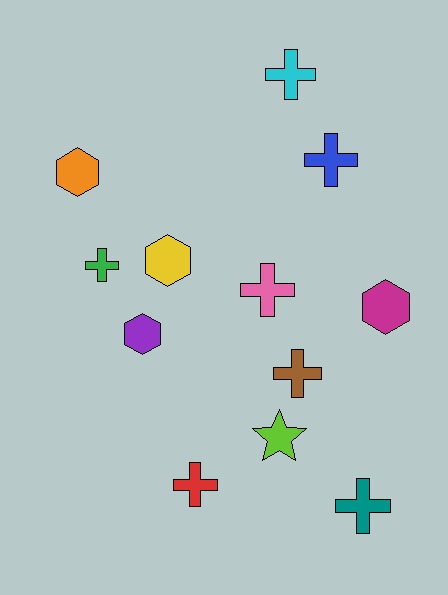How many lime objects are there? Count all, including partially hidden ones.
There is 1 lime object.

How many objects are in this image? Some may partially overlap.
There are 12 objects.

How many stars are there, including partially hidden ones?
There is 1 star.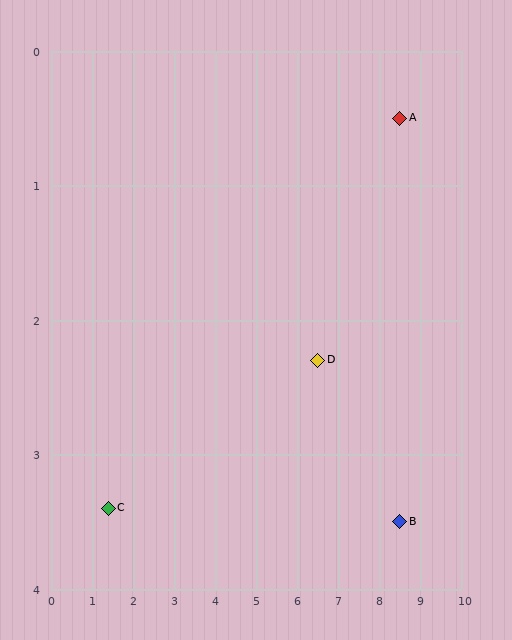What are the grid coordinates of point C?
Point C is at approximately (1.4, 3.4).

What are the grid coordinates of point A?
Point A is at approximately (8.5, 0.5).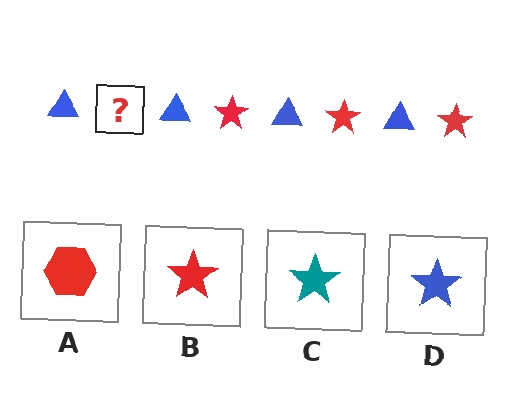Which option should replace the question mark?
Option B.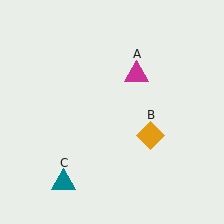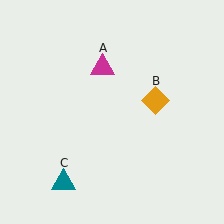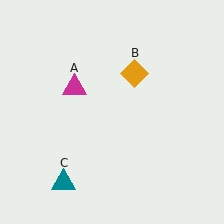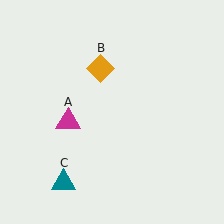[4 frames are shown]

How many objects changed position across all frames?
2 objects changed position: magenta triangle (object A), orange diamond (object B).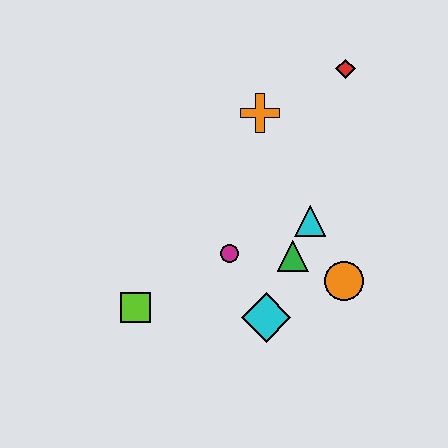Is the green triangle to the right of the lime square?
Yes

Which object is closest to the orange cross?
The red diamond is closest to the orange cross.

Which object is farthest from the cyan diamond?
The red diamond is farthest from the cyan diamond.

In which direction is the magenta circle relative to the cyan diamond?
The magenta circle is above the cyan diamond.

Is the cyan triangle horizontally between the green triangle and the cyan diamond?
No